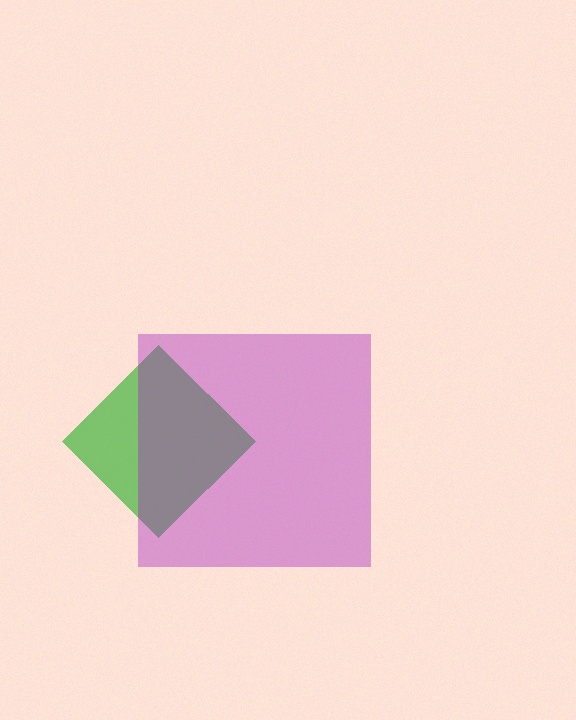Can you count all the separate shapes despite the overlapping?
Yes, there are 2 separate shapes.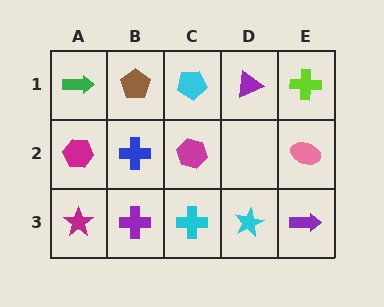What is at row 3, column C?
A cyan cross.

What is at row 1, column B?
A brown pentagon.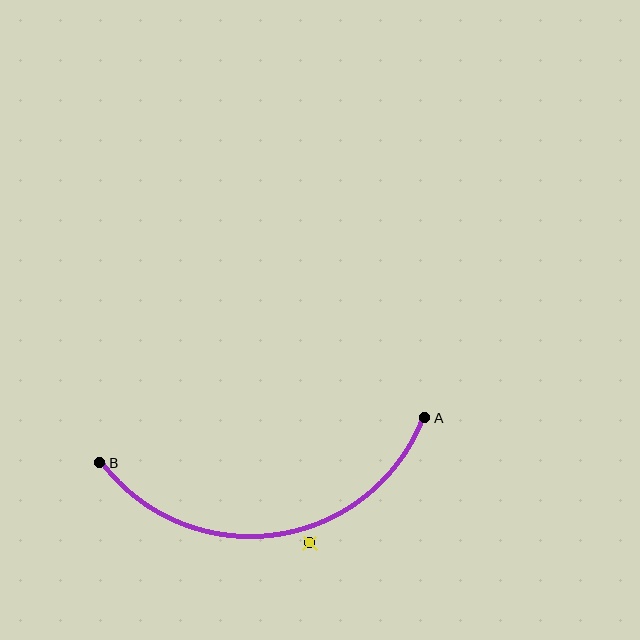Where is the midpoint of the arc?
The arc midpoint is the point on the curve farthest from the straight line joining A and B. It sits below that line.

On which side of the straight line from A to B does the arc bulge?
The arc bulges below the straight line connecting A and B.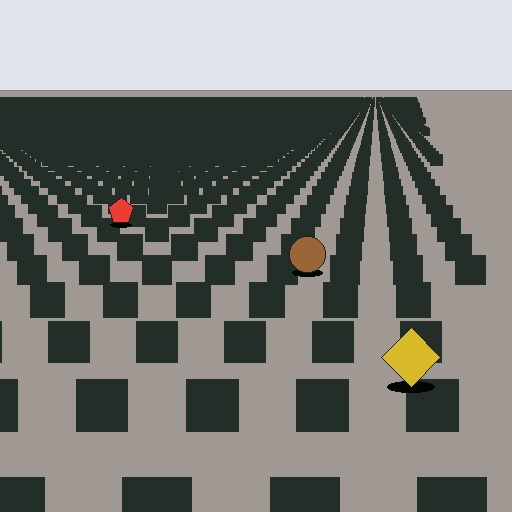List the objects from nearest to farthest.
From nearest to farthest: the yellow diamond, the brown circle, the red pentagon.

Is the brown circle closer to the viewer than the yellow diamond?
No. The yellow diamond is closer — you can tell from the texture gradient: the ground texture is coarser near it.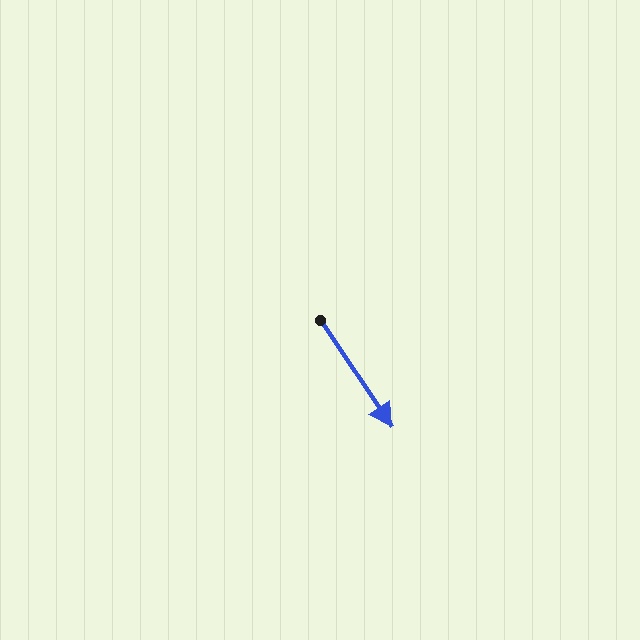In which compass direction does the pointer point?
Southeast.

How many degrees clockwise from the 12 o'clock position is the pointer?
Approximately 146 degrees.